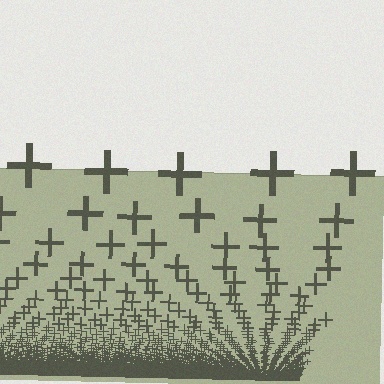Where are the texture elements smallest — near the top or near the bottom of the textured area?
Near the bottom.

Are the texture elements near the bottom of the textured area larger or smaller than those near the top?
Smaller. The gradient is inverted — elements near the bottom are smaller and denser.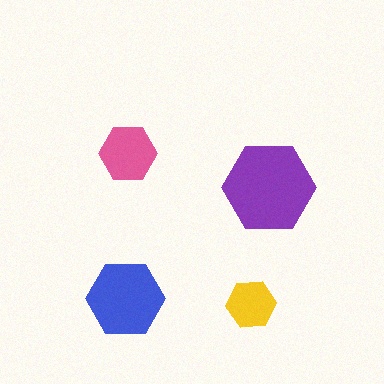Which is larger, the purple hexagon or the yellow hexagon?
The purple one.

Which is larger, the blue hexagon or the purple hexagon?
The purple one.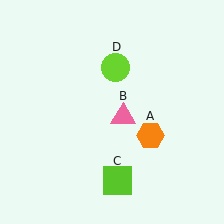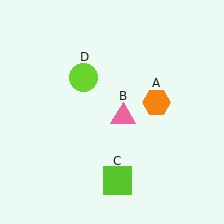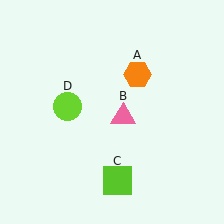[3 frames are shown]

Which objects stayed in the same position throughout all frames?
Pink triangle (object B) and lime square (object C) remained stationary.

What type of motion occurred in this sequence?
The orange hexagon (object A), lime circle (object D) rotated counterclockwise around the center of the scene.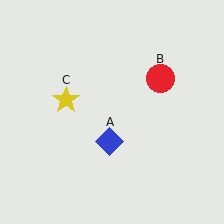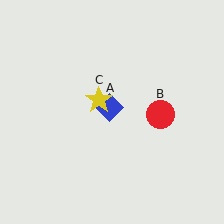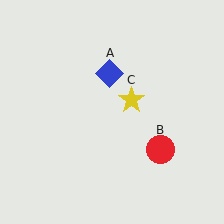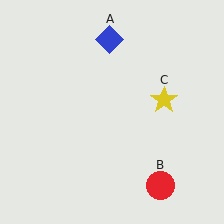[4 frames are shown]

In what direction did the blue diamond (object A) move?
The blue diamond (object A) moved up.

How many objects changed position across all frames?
3 objects changed position: blue diamond (object A), red circle (object B), yellow star (object C).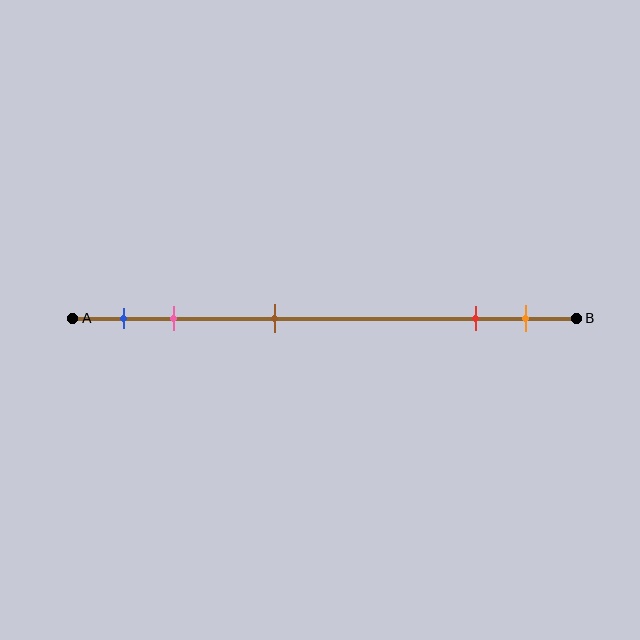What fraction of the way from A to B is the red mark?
The red mark is approximately 80% (0.8) of the way from A to B.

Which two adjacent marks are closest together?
The red and orange marks are the closest adjacent pair.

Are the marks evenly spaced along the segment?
No, the marks are not evenly spaced.